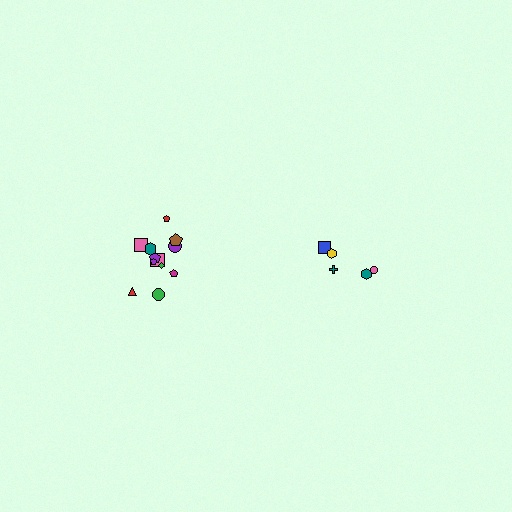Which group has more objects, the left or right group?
The left group.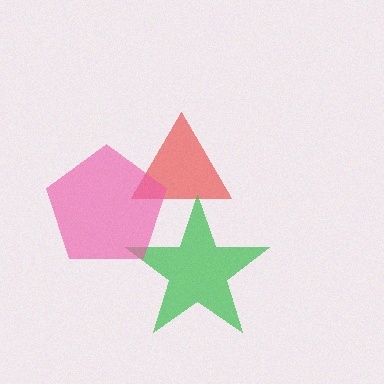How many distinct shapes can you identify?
There are 3 distinct shapes: a red triangle, a green star, a pink pentagon.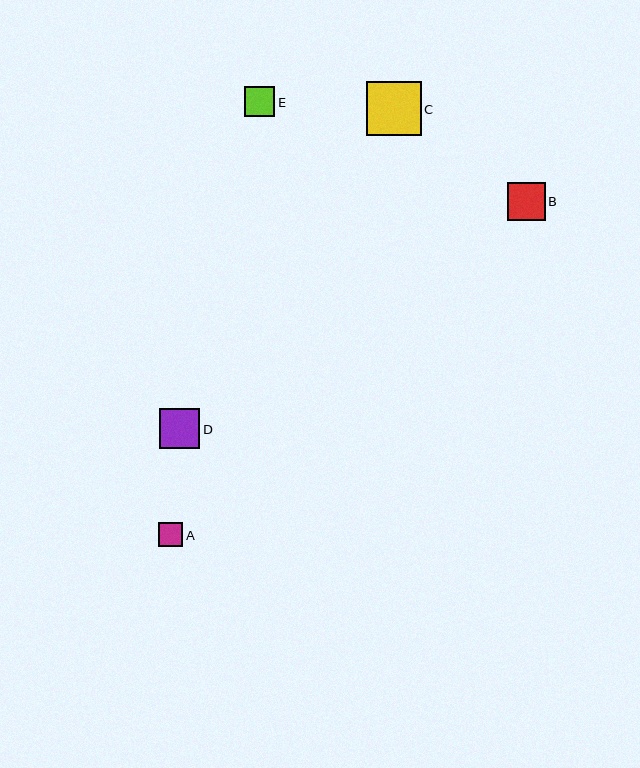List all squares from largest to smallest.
From largest to smallest: C, D, B, E, A.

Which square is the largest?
Square C is the largest with a size of approximately 55 pixels.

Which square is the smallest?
Square A is the smallest with a size of approximately 24 pixels.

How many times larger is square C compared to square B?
Square C is approximately 1.4 times the size of square B.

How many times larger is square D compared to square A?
Square D is approximately 1.7 times the size of square A.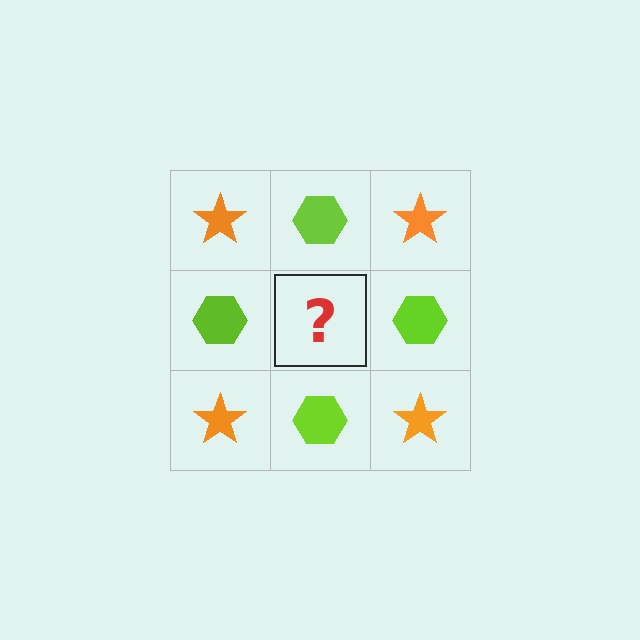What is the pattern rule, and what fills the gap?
The rule is that it alternates orange star and lime hexagon in a checkerboard pattern. The gap should be filled with an orange star.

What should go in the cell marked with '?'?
The missing cell should contain an orange star.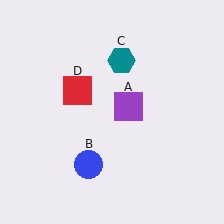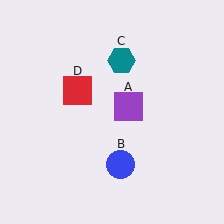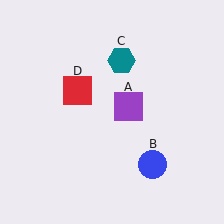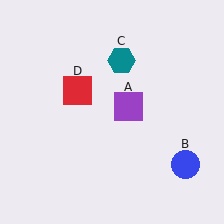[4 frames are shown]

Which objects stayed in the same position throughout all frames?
Purple square (object A) and teal hexagon (object C) and red square (object D) remained stationary.